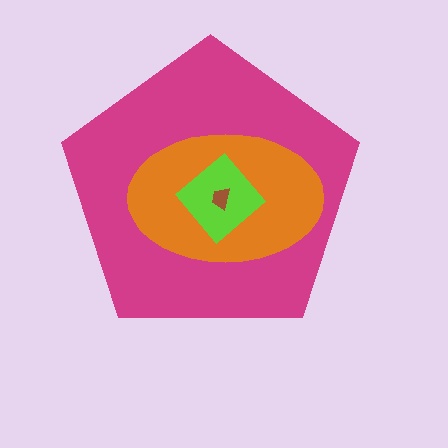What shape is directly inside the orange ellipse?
The lime diamond.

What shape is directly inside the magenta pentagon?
The orange ellipse.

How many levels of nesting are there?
4.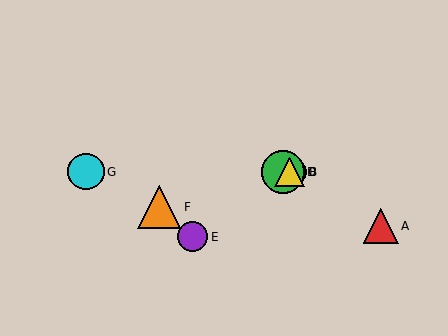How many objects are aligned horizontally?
4 objects (B, C, D, G) are aligned horizontally.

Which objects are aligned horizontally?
Objects B, C, D, G are aligned horizontally.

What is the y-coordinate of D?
Object D is at y≈172.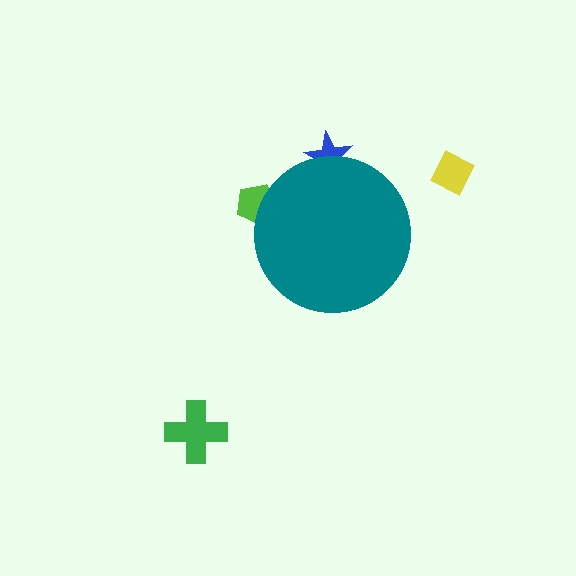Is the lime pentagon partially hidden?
Yes, the lime pentagon is partially hidden behind the teal circle.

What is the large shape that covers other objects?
A teal circle.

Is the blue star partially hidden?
Yes, the blue star is partially hidden behind the teal circle.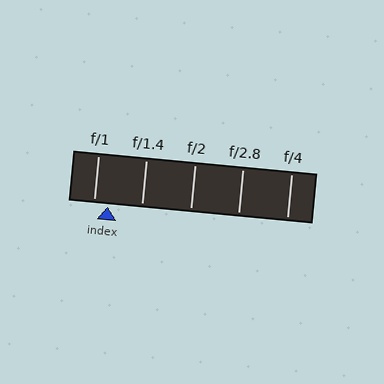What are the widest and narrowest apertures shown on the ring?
The widest aperture shown is f/1 and the narrowest is f/4.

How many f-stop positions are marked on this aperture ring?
There are 5 f-stop positions marked.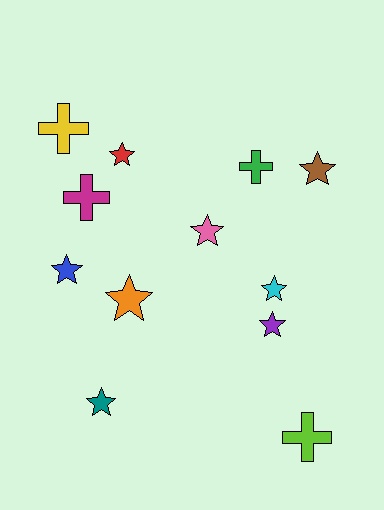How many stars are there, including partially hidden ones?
There are 8 stars.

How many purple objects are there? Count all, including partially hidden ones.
There is 1 purple object.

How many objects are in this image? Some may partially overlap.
There are 12 objects.